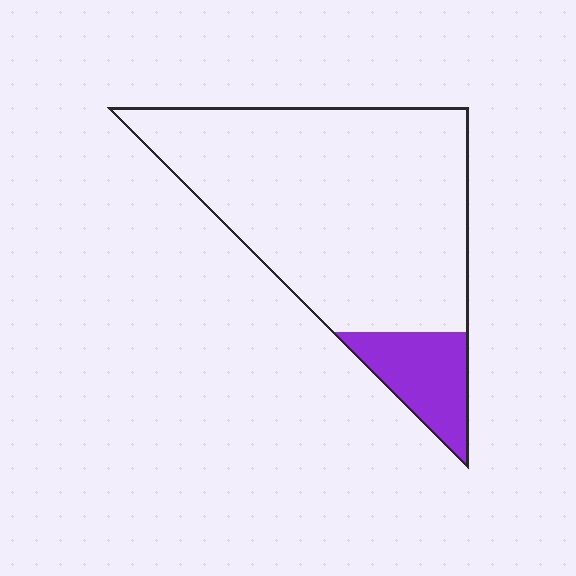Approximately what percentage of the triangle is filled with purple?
Approximately 15%.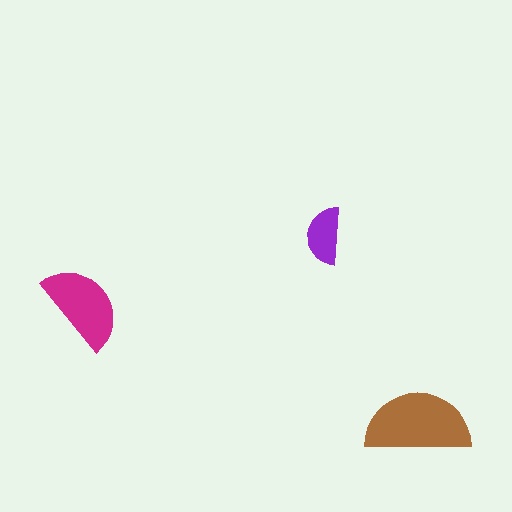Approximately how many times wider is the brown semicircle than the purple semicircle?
About 2 times wider.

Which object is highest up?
The purple semicircle is topmost.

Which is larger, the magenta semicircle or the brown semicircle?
The brown one.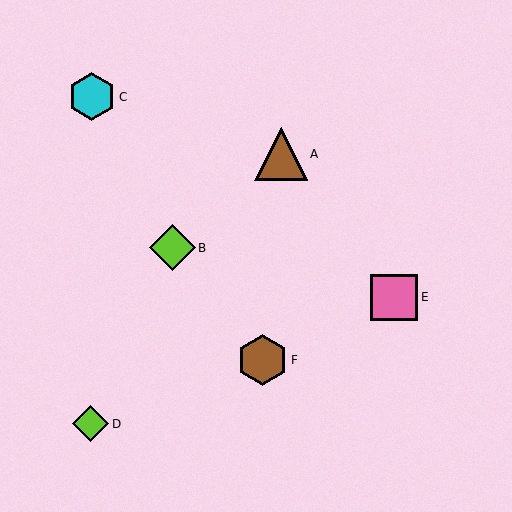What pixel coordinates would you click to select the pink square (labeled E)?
Click at (394, 297) to select the pink square E.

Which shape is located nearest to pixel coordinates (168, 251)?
The lime diamond (labeled B) at (172, 248) is nearest to that location.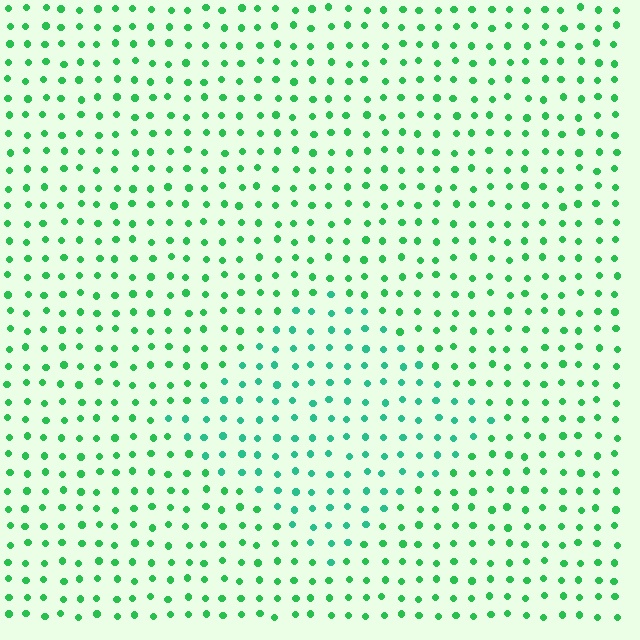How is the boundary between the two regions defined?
The boundary is defined purely by a slight shift in hue (about 25 degrees). Spacing, size, and orientation are identical on both sides.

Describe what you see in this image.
The image is filled with small green elements in a uniform arrangement. A diamond-shaped region is visible where the elements are tinted to a slightly different hue, forming a subtle color boundary.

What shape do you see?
I see a diamond.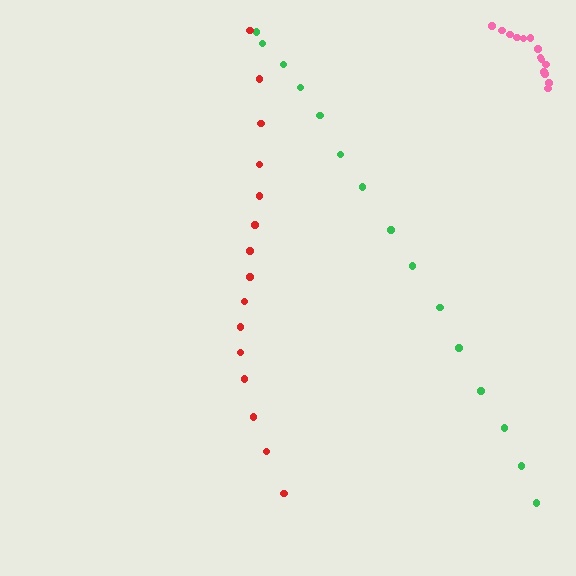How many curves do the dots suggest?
There are 3 distinct paths.